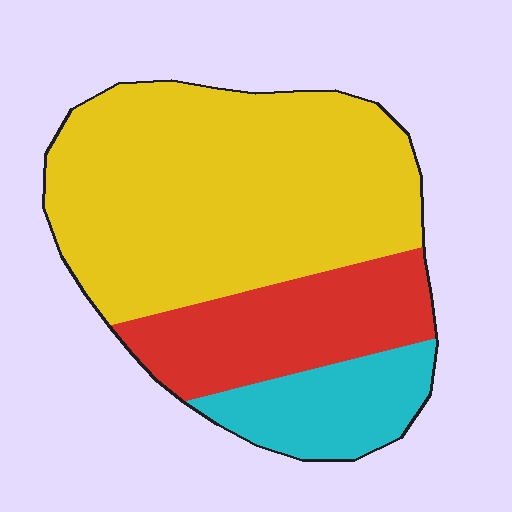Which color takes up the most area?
Yellow, at roughly 60%.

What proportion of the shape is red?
Red takes up between a sixth and a third of the shape.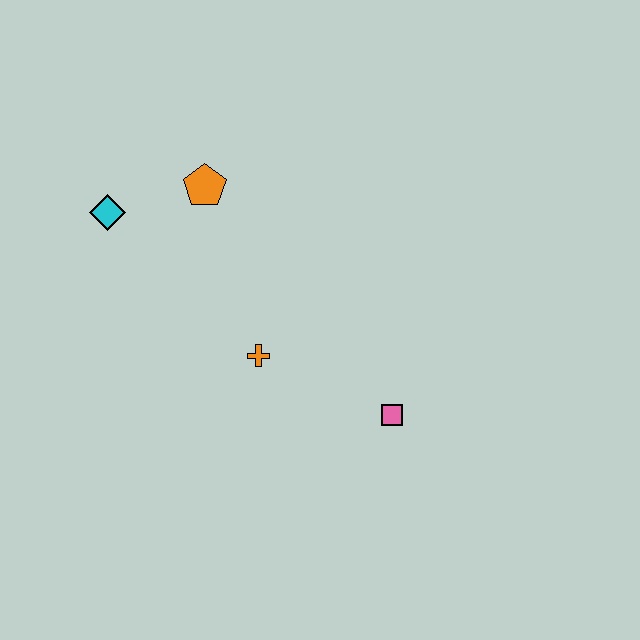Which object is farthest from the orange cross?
The cyan diamond is farthest from the orange cross.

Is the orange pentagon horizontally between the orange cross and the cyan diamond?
Yes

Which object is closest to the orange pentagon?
The cyan diamond is closest to the orange pentagon.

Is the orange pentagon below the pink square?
No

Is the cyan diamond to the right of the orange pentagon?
No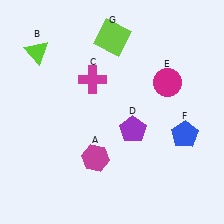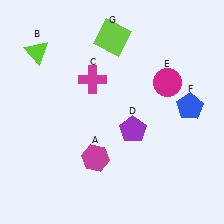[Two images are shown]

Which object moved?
The blue pentagon (F) moved up.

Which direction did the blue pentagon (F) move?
The blue pentagon (F) moved up.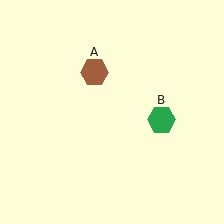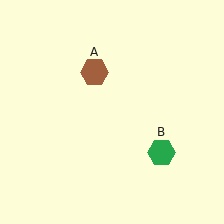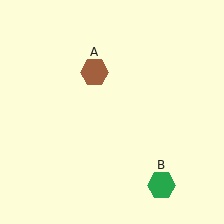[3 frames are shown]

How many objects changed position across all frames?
1 object changed position: green hexagon (object B).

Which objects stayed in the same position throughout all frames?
Brown hexagon (object A) remained stationary.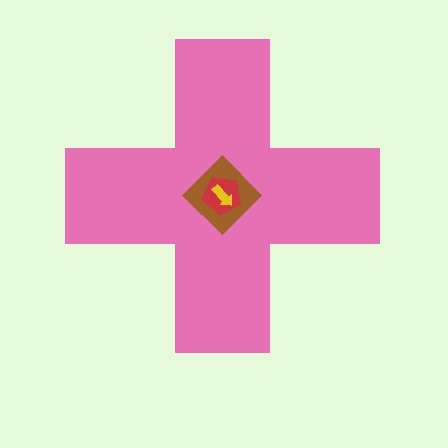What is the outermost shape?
The pink cross.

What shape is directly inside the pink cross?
The brown diamond.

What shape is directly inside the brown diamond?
The red pentagon.